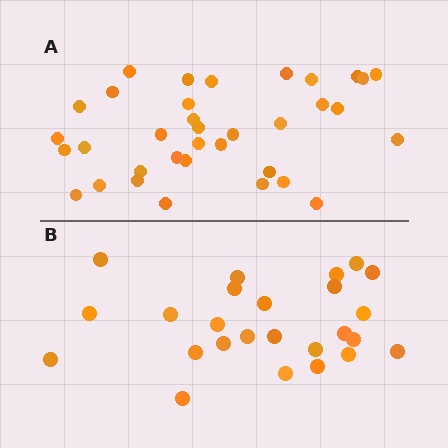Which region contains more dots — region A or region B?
Region A (the top region) has more dots.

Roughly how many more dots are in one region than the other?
Region A has roughly 10 or so more dots than region B.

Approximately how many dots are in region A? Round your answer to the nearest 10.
About 40 dots. (The exact count is 35, which rounds to 40.)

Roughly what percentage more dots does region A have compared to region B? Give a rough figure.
About 40% more.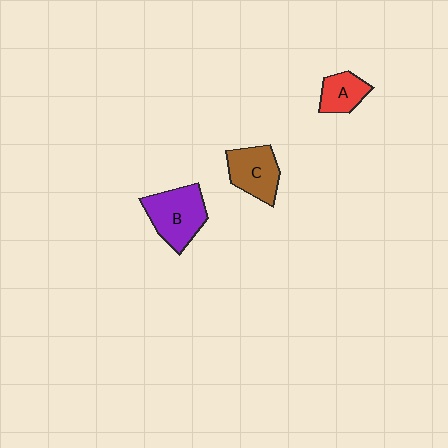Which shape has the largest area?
Shape B (purple).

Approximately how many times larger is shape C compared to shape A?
Approximately 1.5 times.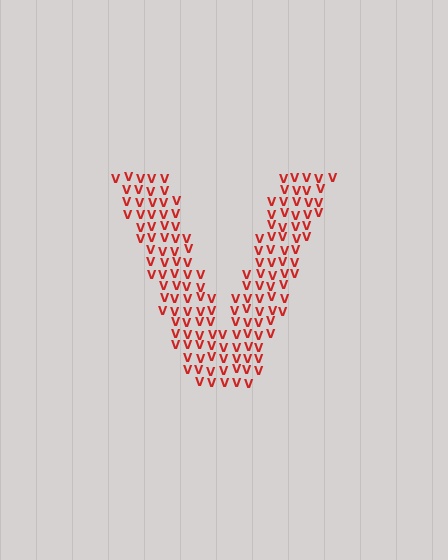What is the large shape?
The large shape is the letter V.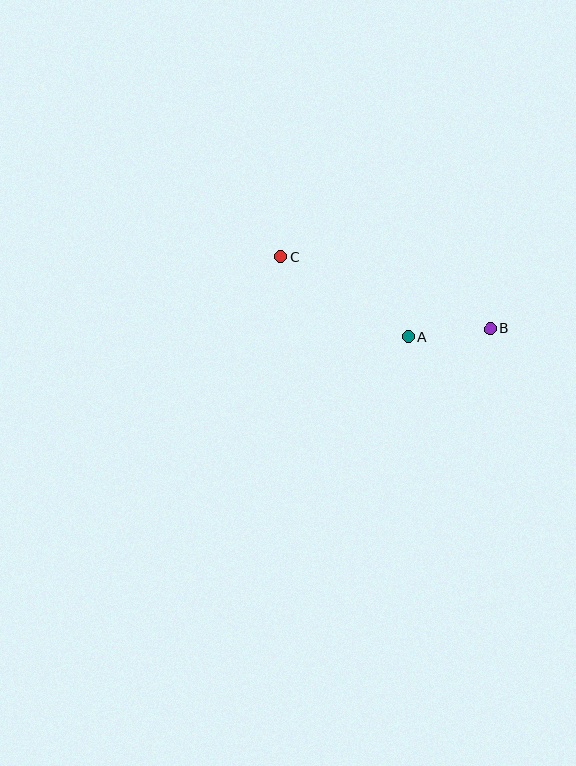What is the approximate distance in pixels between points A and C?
The distance between A and C is approximately 151 pixels.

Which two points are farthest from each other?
Points B and C are farthest from each other.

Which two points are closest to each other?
Points A and B are closest to each other.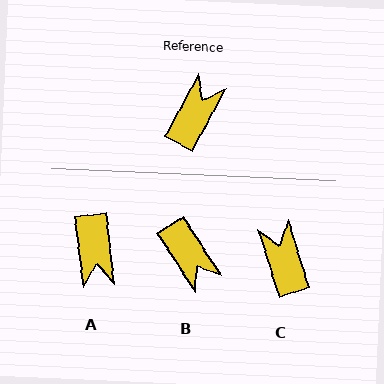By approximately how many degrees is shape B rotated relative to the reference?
Approximately 119 degrees clockwise.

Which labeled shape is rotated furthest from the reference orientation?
A, about 145 degrees away.